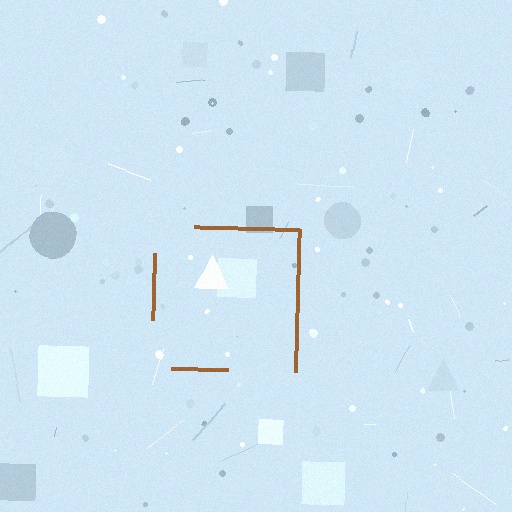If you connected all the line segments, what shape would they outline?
They would outline a square.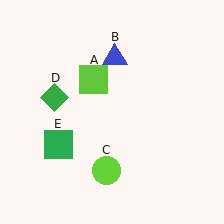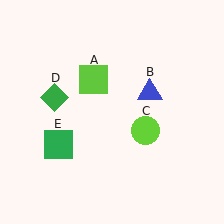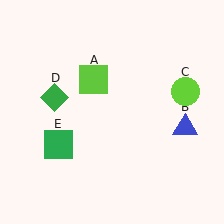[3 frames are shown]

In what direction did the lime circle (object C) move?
The lime circle (object C) moved up and to the right.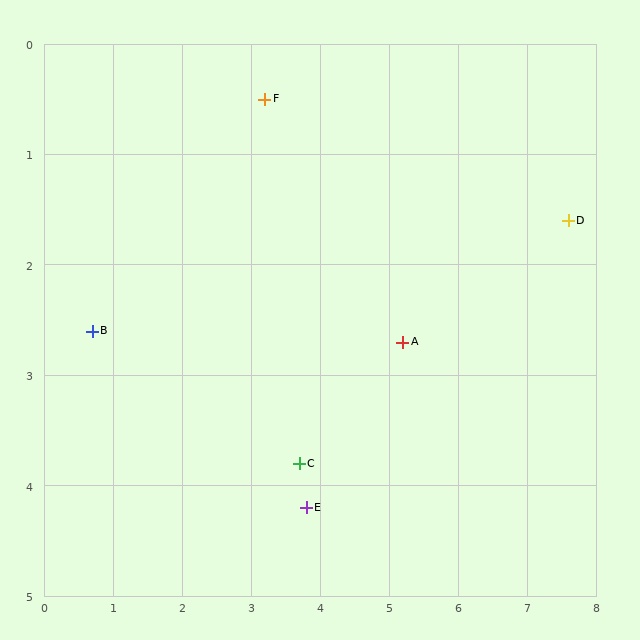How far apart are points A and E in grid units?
Points A and E are about 2.1 grid units apart.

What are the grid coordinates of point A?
Point A is at approximately (5.2, 2.7).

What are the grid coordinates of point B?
Point B is at approximately (0.7, 2.6).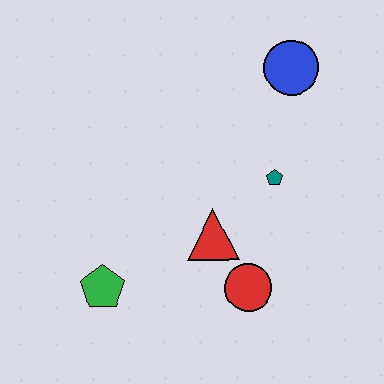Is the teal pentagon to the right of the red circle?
Yes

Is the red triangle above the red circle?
Yes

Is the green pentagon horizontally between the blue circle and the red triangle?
No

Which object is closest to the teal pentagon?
The red triangle is closest to the teal pentagon.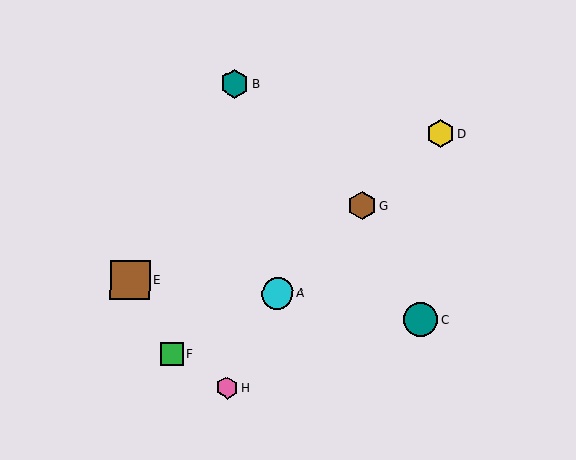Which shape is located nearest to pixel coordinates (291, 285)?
The cyan circle (labeled A) at (278, 293) is nearest to that location.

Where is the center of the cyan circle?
The center of the cyan circle is at (278, 293).